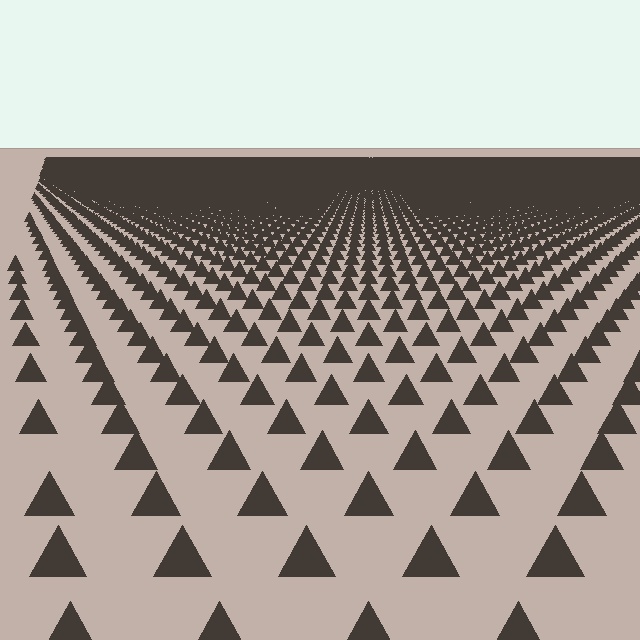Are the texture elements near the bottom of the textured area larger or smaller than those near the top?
Larger. Near the bottom, elements are closer to the viewer and appear at a bigger on-screen size.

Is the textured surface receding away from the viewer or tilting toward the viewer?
The surface is receding away from the viewer. Texture elements get smaller and denser toward the top.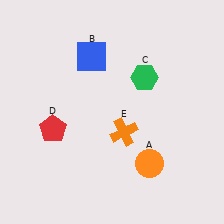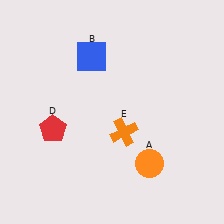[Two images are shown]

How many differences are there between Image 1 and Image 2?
There is 1 difference between the two images.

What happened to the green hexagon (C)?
The green hexagon (C) was removed in Image 2. It was in the top-right area of Image 1.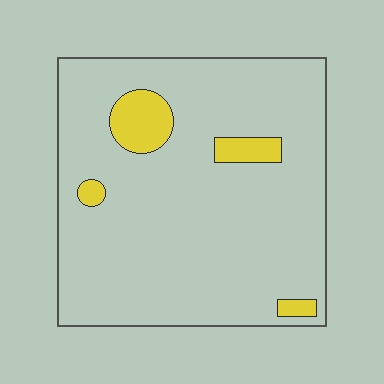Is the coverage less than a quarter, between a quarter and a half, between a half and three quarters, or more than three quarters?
Less than a quarter.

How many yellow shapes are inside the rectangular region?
4.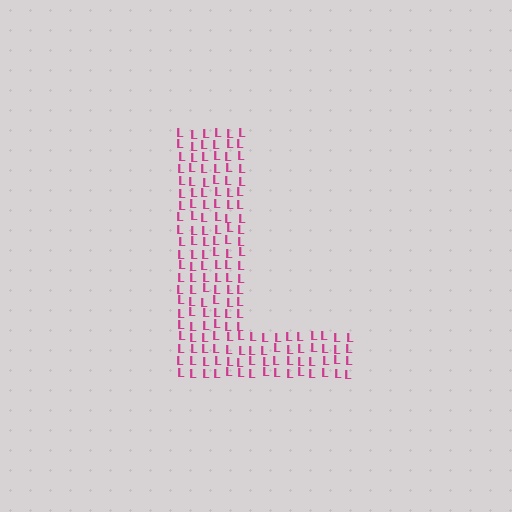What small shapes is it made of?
It is made of small letter L's.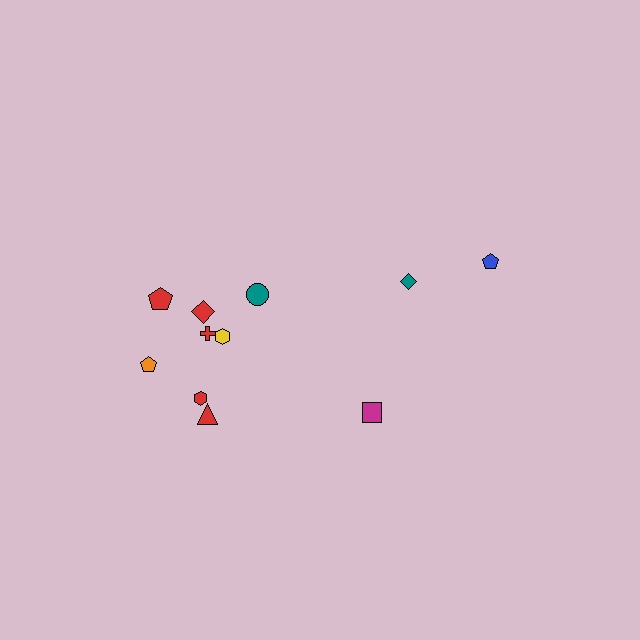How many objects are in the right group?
There are 3 objects.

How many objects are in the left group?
There are 8 objects.